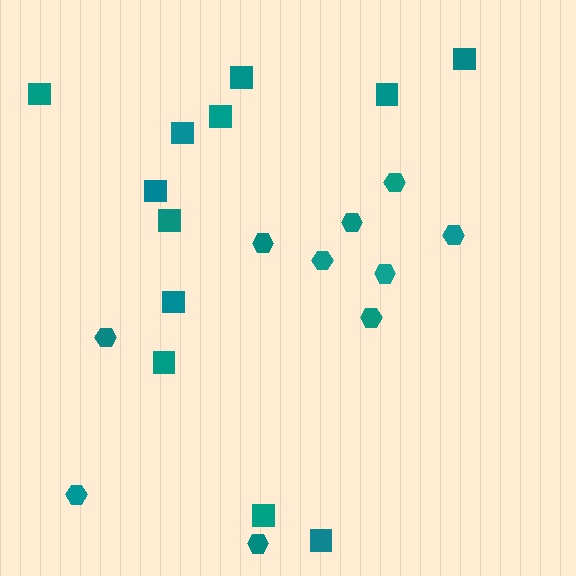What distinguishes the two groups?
There are 2 groups: one group of hexagons (10) and one group of squares (12).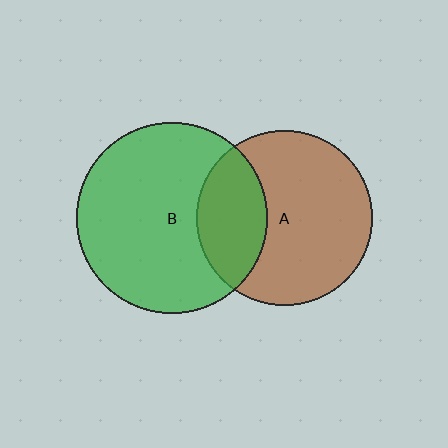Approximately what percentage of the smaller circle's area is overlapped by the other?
Approximately 30%.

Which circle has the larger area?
Circle B (green).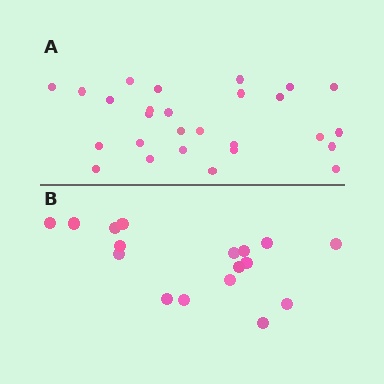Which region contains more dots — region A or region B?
Region A (the top region) has more dots.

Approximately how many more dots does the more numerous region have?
Region A has roughly 10 or so more dots than region B.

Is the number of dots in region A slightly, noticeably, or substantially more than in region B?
Region A has substantially more. The ratio is roughly 1.6 to 1.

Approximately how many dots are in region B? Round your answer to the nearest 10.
About 20 dots. (The exact count is 17, which rounds to 20.)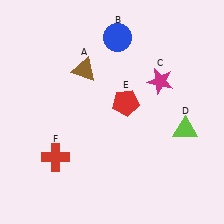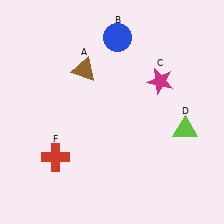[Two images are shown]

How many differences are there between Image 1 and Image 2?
There is 1 difference between the two images.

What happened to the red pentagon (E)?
The red pentagon (E) was removed in Image 2. It was in the top-right area of Image 1.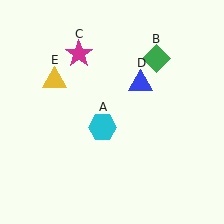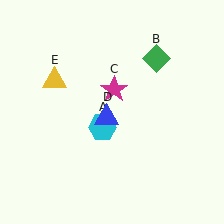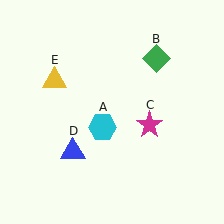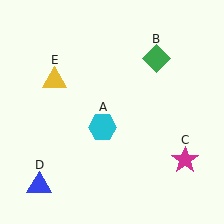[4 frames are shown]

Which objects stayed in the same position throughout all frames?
Cyan hexagon (object A) and green diamond (object B) and yellow triangle (object E) remained stationary.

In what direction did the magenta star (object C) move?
The magenta star (object C) moved down and to the right.